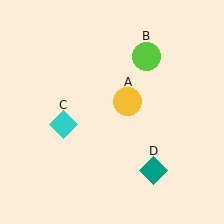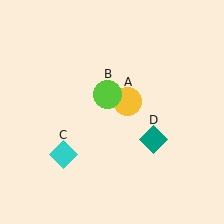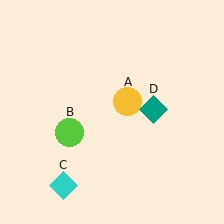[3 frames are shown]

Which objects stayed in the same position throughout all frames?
Yellow circle (object A) remained stationary.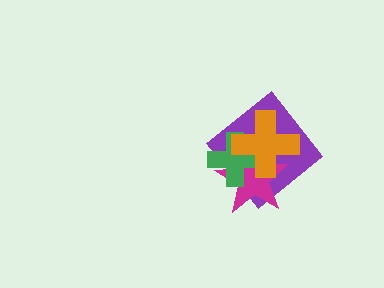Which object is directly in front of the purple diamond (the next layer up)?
The magenta star is directly in front of the purple diamond.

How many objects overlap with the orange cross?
3 objects overlap with the orange cross.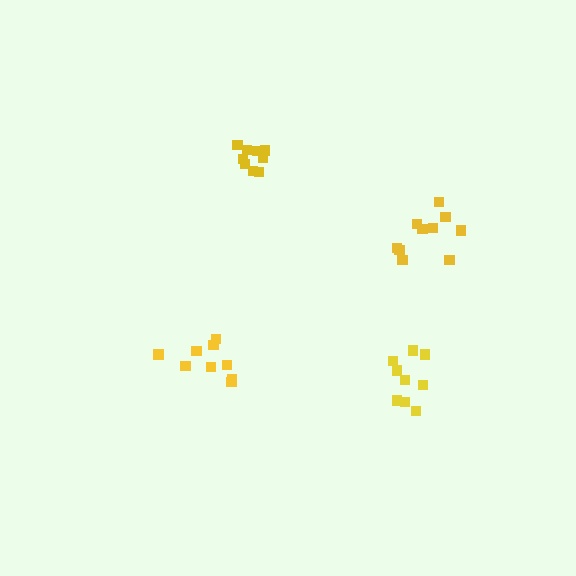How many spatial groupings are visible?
There are 4 spatial groupings.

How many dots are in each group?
Group 1: 9 dots, Group 2: 9 dots, Group 3: 10 dots, Group 4: 9 dots (37 total).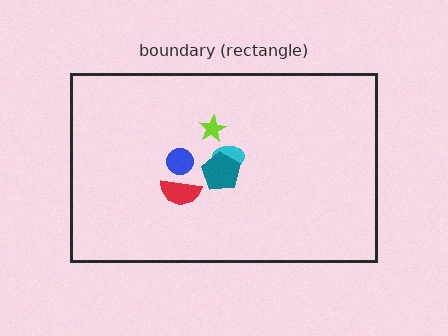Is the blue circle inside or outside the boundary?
Inside.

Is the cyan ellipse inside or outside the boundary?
Inside.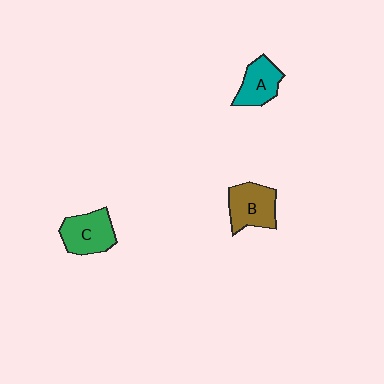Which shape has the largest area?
Shape B (brown).